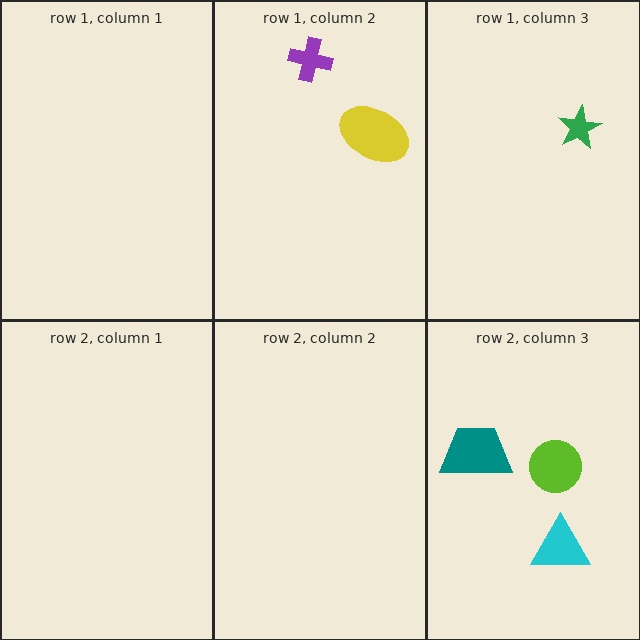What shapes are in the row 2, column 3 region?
The teal trapezoid, the cyan triangle, the lime circle.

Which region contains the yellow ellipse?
The row 1, column 2 region.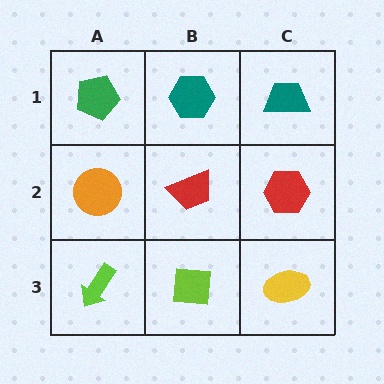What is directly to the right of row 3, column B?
A yellow ellipse.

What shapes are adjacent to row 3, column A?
An orange circle (row 2, column A), a lime square (row 3, column B).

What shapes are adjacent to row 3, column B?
A red trapezoid (row 2, column B), a lime arrow (row 3, column A), a yellow ellipse (row 3, column C).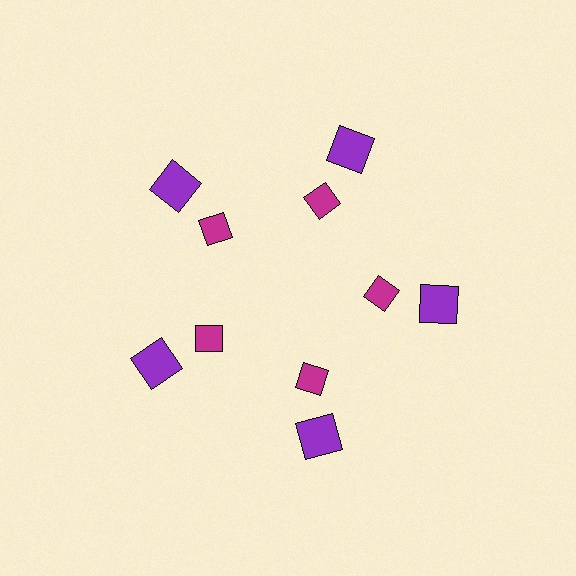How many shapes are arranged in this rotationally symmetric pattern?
There are 10 shapes, arranged in 5 groups of 2.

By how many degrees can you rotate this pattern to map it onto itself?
The pattern maps onto itself every 72 degrees of rotation.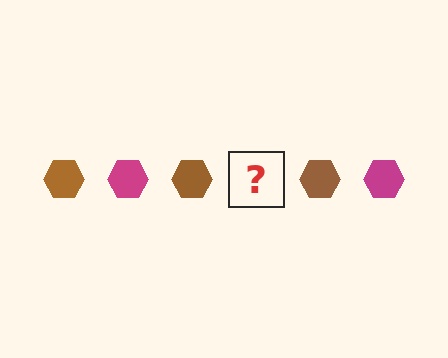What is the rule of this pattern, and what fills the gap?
The rule is that the pattern cycles through brown, magenta hexagons. The gap should be filled with a magenta hexagon.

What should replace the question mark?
The question mark should be replaced with a magenta hexagon.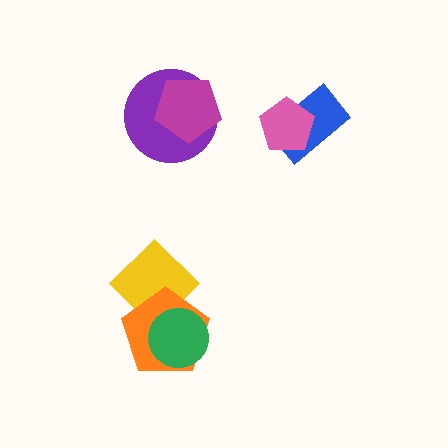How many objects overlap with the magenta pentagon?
1 object overlaps with the magenta pentagon.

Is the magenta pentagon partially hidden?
No, no other shape covers it.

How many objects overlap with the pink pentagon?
1 object overlaps with the pink pentagon.